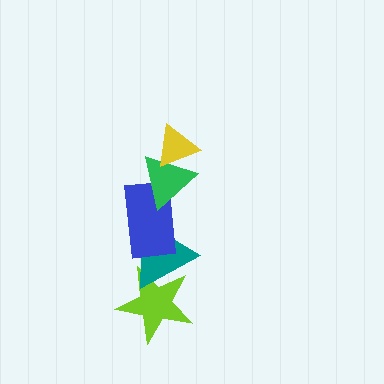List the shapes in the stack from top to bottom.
From top to bottom: the yellow triangle, the green triangle, the blue rectangle, the teal triangle, the lime star.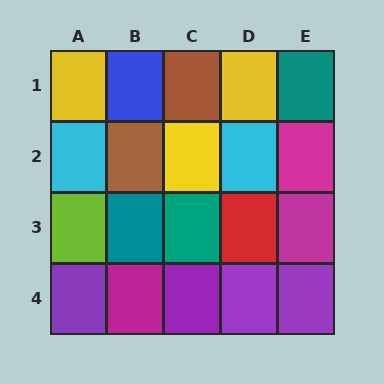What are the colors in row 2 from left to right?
Cyan, brown, yellow, cyan, magenta.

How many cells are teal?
3 cells are teal.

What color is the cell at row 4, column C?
Purple.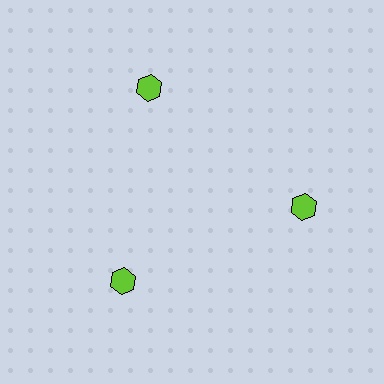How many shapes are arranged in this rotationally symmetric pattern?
There are 3 shapes, arranged in 3 groups of 1.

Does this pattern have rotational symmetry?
Yes, this pattern has 3-fold rotational symmetry. It looks the same after rotating 120 degrees around the center.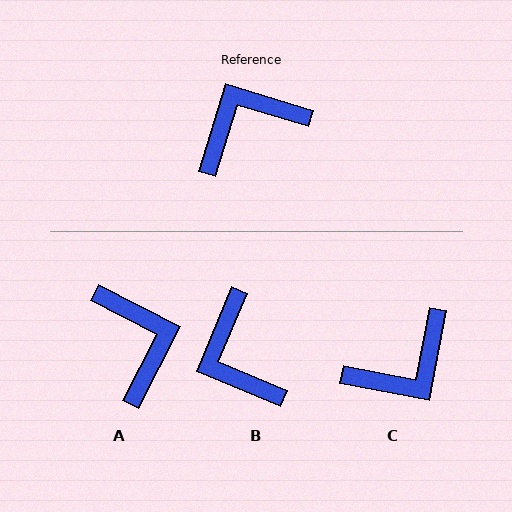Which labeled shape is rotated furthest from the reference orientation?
C, about 174 degrees away.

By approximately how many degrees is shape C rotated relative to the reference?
Approximately 174 degrees clockwise.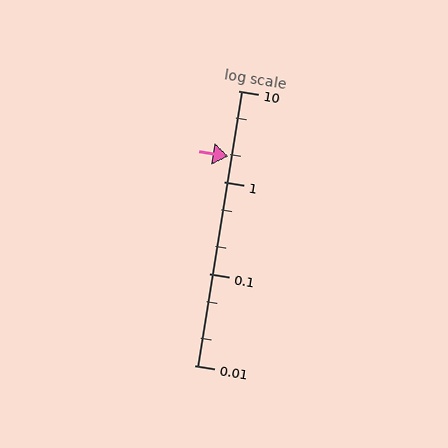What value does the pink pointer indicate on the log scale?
The pointer indicates approximately 1.9.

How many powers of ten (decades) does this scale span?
The scale spans 3 decades, from 0.01 to 10.